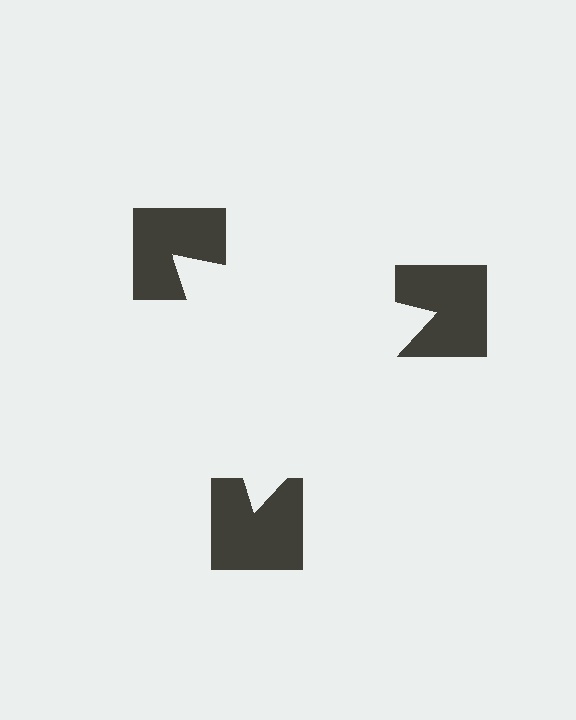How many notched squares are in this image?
There are 3 — one at each vertex of the illusory triangle.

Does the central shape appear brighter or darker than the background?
It typically appears slightly brighter than the background, even though no actual brightness change is drawn.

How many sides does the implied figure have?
3 sides.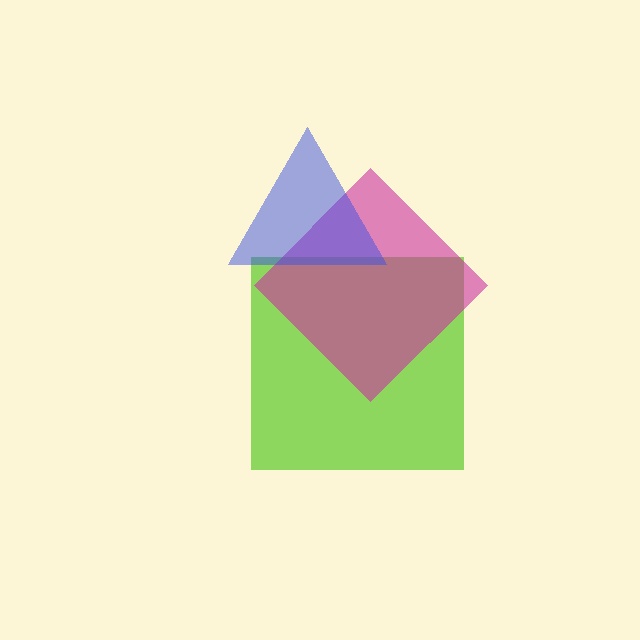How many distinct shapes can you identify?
There are 3 distinct shapes: a lime square, a magenta diamond, a blue triangle.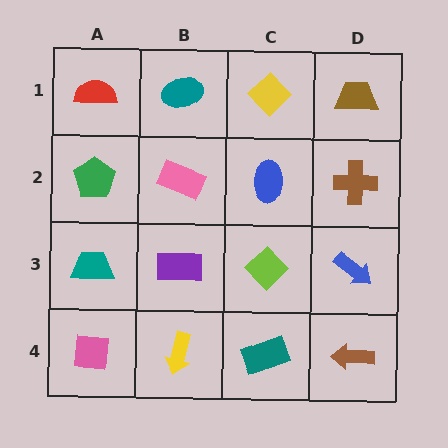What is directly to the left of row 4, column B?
A pink square.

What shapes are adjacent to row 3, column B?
A pink rectangle (row 2, column B), a yellow arrow (row 4, column B), a teal trapezoid (row 3, column A), a lime diamond (row 3, column C).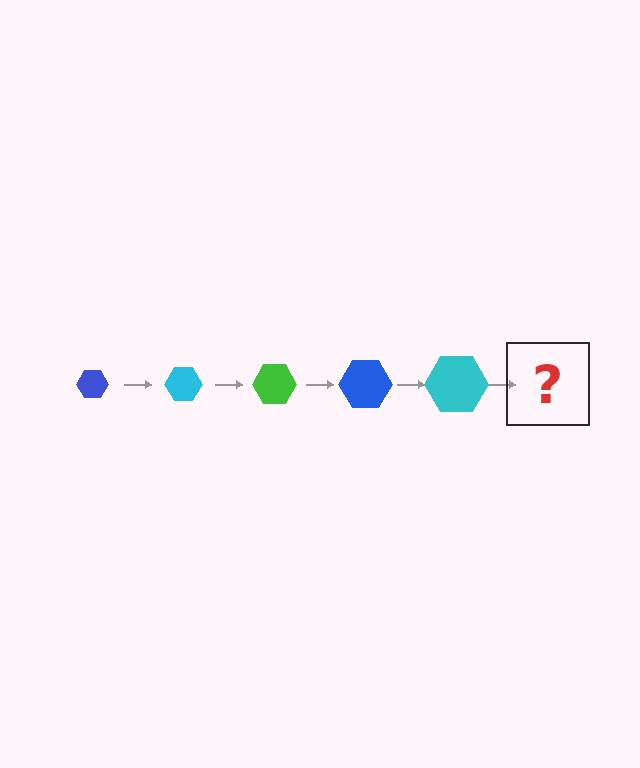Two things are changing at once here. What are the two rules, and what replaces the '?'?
The two rules are that the hexagon grows larger each step and the color cycles through blue, cyan, and green. The '?' should be a green hexagon, larger than the previous one.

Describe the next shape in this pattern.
It should be a green hexagon, larger than the previous one.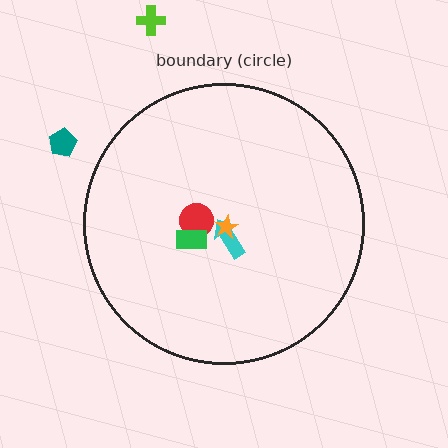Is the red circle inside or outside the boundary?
Inside.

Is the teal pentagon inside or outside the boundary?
Outside.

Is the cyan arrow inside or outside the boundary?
Inside.